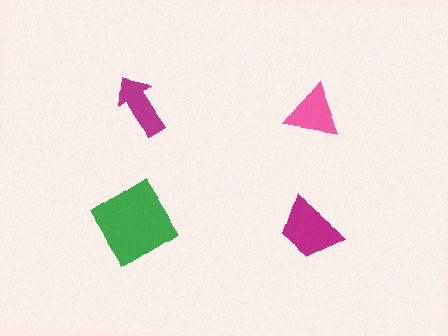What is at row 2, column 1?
A green diamond.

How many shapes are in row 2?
2 shapes.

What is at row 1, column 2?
A pink triangle.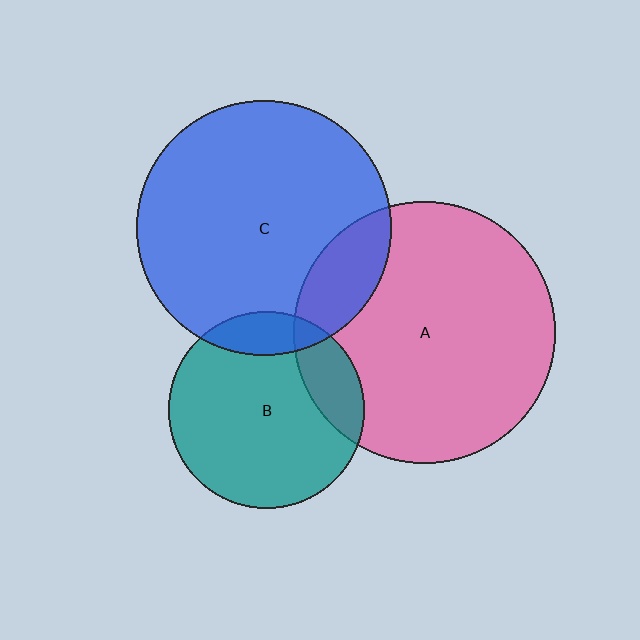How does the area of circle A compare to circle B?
Approximately 1.8 times.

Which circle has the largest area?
Circle A (pink).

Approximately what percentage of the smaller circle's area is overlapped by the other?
Approximately 15%.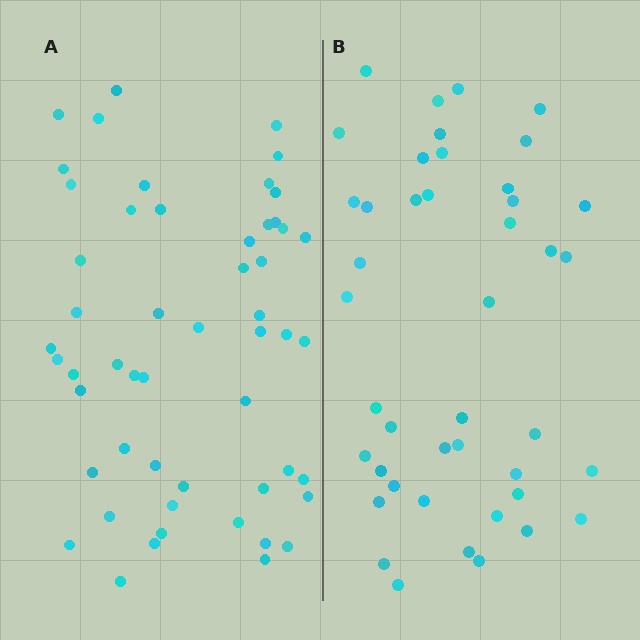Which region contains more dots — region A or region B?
Region A (the left region) has more dots.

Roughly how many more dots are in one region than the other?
Region A has roughly 10 or so more dots than region B.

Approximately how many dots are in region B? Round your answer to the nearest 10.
About 40 dots. (The exact count is 43, which rounds to 40.)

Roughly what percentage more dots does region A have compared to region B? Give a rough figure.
About 25% more.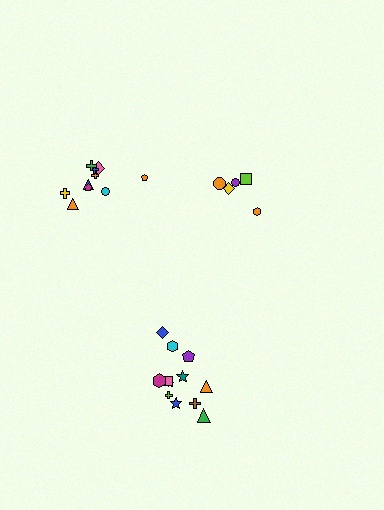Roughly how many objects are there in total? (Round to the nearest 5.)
Roughly 25 objects in total.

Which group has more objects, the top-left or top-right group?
The top-left group.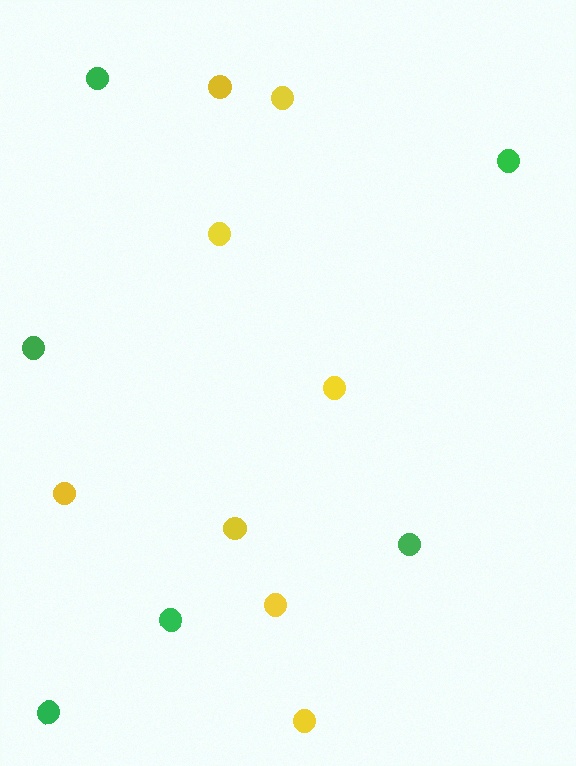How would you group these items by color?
There are 2 groups: one group of yellow circles (8) and one group of green circles (6).